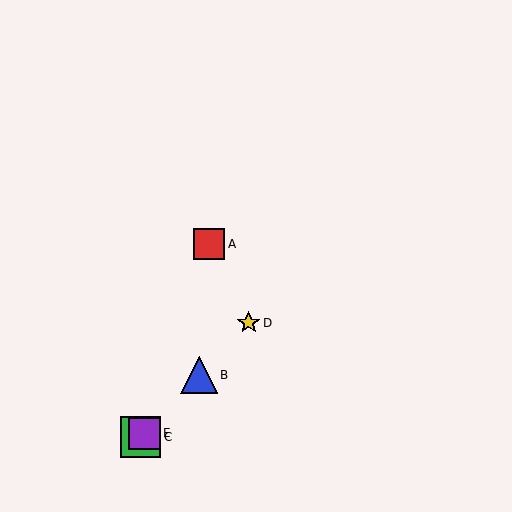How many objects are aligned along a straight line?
4 objects (B, C, D, E) are aligned along a straight line.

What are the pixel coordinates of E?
Object E is at (144, 433).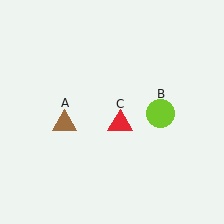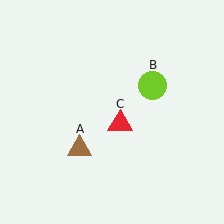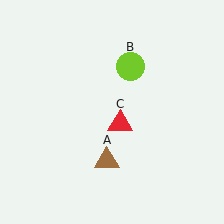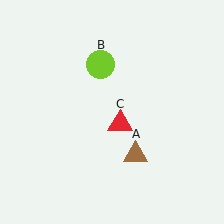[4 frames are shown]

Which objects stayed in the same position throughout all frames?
Red triangle (object C) remained stationary.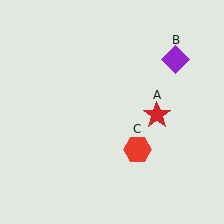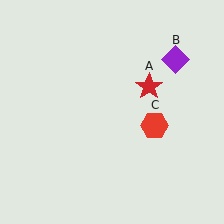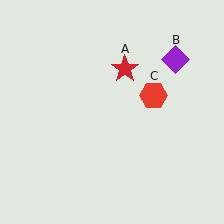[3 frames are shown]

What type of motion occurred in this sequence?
The red star (object A), red hexagon (object C) rotated counterclockwise around the center of the scene.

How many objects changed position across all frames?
2 objects changed position: red star (object A), red hexagon (object C).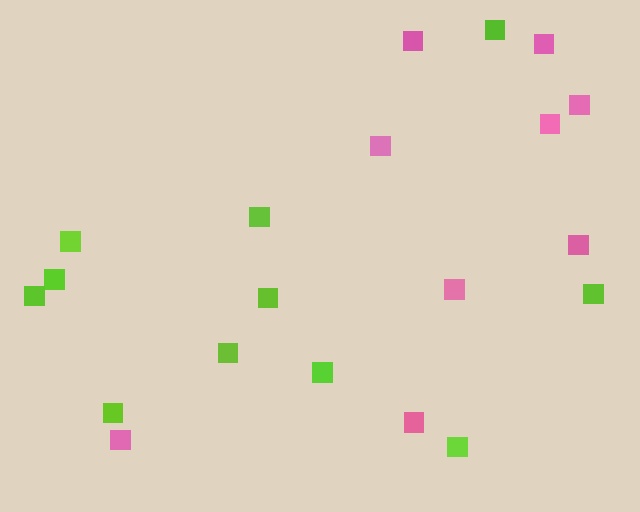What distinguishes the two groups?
There are 2 groups: one group of lime squares (11) and one group of pink squares (9).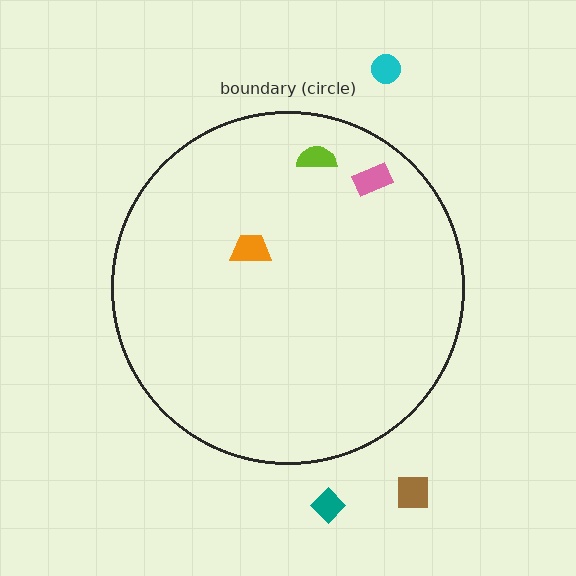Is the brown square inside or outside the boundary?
Outside.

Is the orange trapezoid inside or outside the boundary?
Inside.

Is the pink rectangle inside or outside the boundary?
Inside.